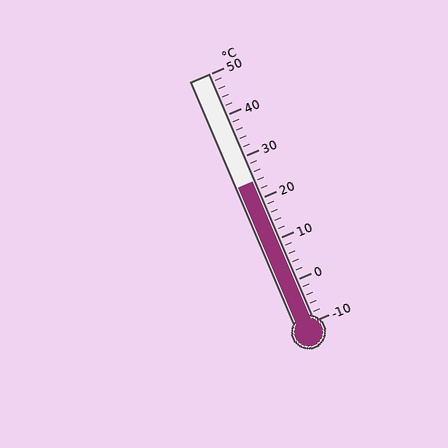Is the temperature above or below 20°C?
The temperature is above 20°C.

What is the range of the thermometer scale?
The thermometer scale ranges from -10°C to 50°C.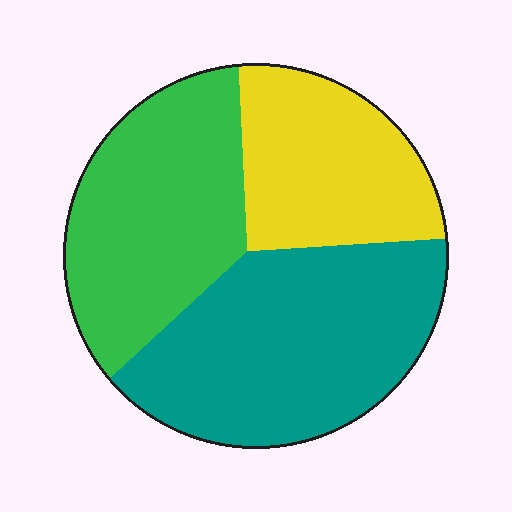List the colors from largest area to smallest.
From largest to smallest: teal, green, yellow.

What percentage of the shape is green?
Green covers roughly 35% of the shape.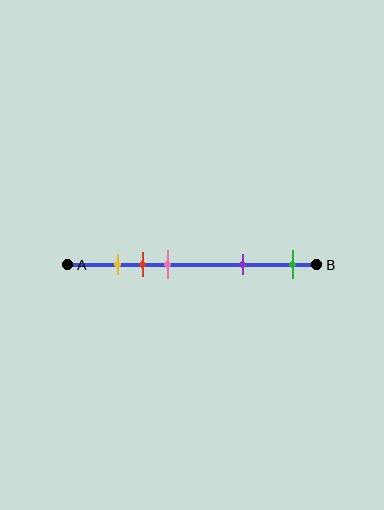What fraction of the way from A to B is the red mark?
The red mark is approximately 30% (0.3) of the way from A to B.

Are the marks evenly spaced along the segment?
No, the marks are not evenly spaced.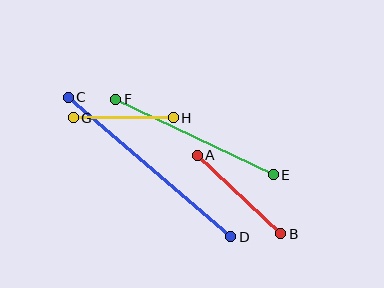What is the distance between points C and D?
The distance is approximately 214 pixels.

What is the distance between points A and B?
The distance is approximately 115 pixels.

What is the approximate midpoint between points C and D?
The midpoint is at approximately (149, 167) pixels.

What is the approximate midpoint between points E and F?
The midpoint is at approximately (195, 137) pixels.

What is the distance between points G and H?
The distance is approximately 100 pixels.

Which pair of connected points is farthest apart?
Points C and D are farthest apart.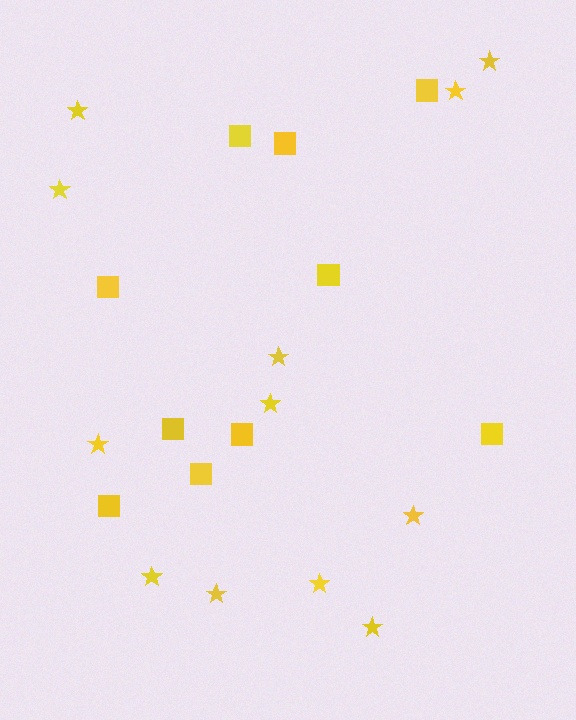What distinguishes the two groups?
There are 2 groups: one group of squares (10) and one group of stars (12).